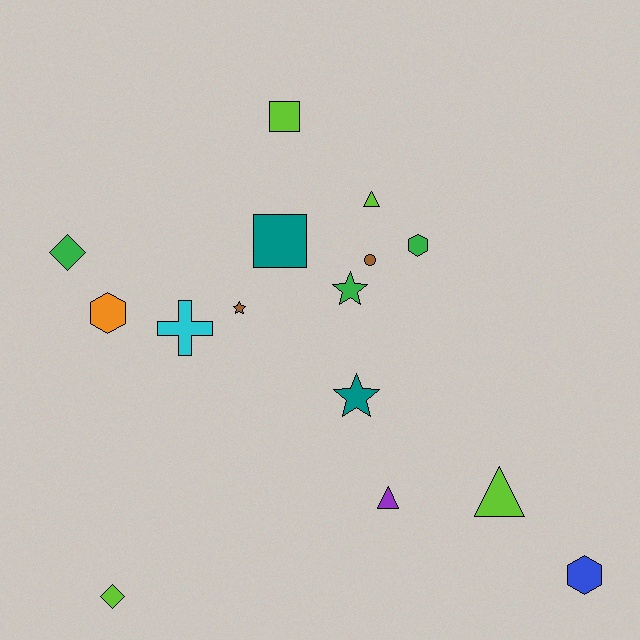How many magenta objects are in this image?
There are no magenta objects.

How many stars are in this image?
There are 3 stars.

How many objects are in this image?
There are 15 objects.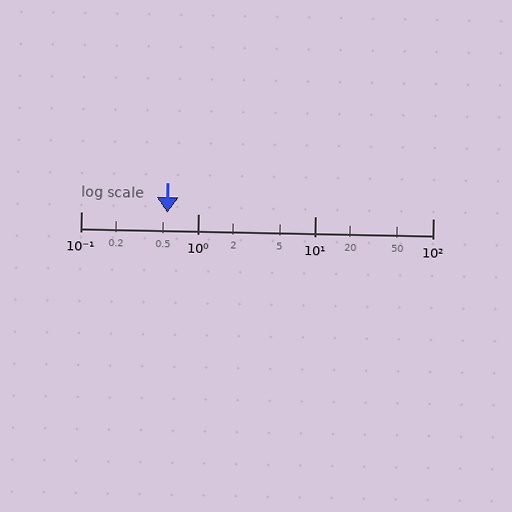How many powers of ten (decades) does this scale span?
The scale spans 3 decades, from 0.1 to 100.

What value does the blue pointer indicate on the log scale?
The pointer indicates approximately 0.55.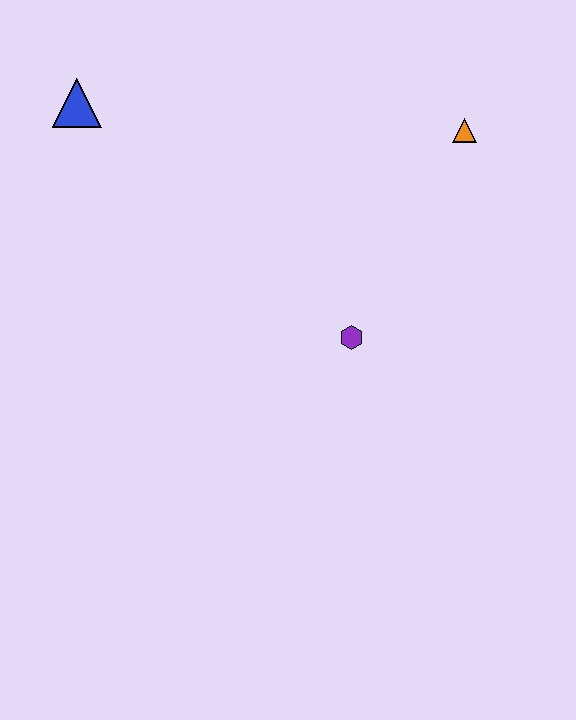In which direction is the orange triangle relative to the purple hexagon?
The orange triangle is above the purple hexagon.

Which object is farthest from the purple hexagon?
The blue triangle is farthest from the purple hexagon.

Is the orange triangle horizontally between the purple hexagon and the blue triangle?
No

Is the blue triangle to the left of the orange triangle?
Yes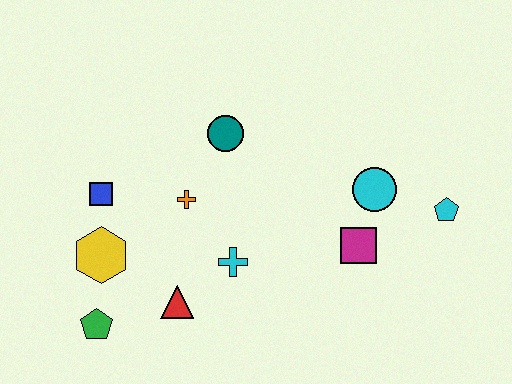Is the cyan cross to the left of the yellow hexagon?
No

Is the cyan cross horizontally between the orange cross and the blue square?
No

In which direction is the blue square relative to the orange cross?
The blue square is to the left of the orange cross.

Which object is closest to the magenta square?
The cyan circle is closest to the magenta square.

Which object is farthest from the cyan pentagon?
The green pentagon is farthest from the cyan pentagon.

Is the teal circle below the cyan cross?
No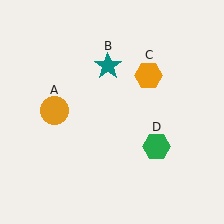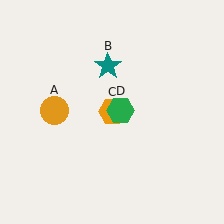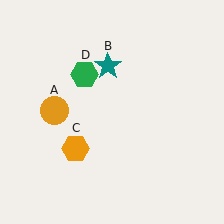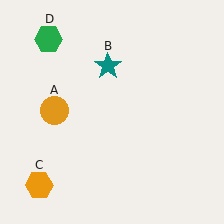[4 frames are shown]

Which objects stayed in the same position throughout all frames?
Orange circle (object A) and teal star (object B) remained stationary.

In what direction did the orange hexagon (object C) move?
The orange hexagon (object C) moved down and to the left.